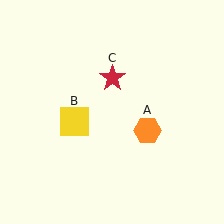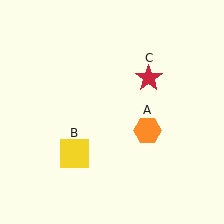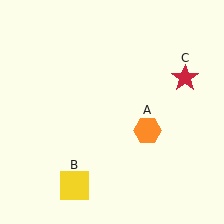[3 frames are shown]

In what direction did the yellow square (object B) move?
The yellow square (object B) moved down.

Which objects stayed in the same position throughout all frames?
Orange hexagon (object A) remained stationary.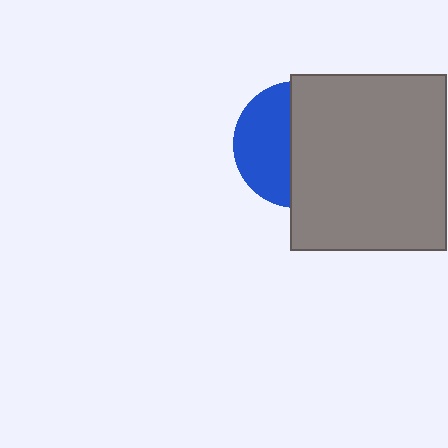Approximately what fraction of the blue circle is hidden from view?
Roughly 57% of the blue circle is hidden behind the gray rectangle.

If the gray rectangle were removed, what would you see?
You would see the complete blue circle.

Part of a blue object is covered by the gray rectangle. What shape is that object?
It is a circle.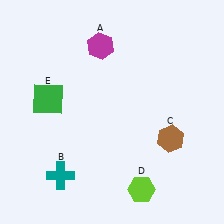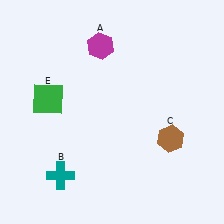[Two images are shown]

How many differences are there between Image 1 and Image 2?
There is 1 difference between the two images.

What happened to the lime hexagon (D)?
The lime hexagon (D) was removed in Image 2. It was in the bottom-right area of Image 1.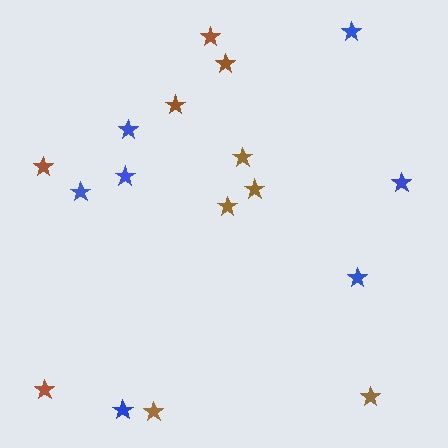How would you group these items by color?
There are 2 groups: one group of brown stars (10) and one group of blue stars (7).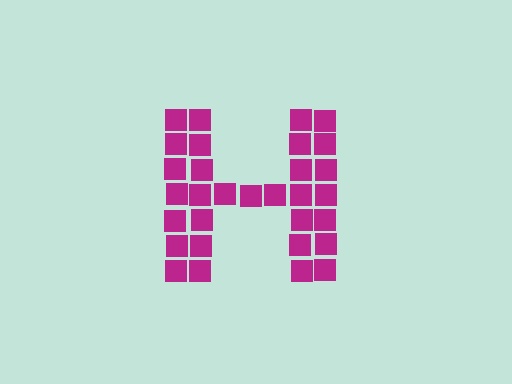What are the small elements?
The small elements are squares.